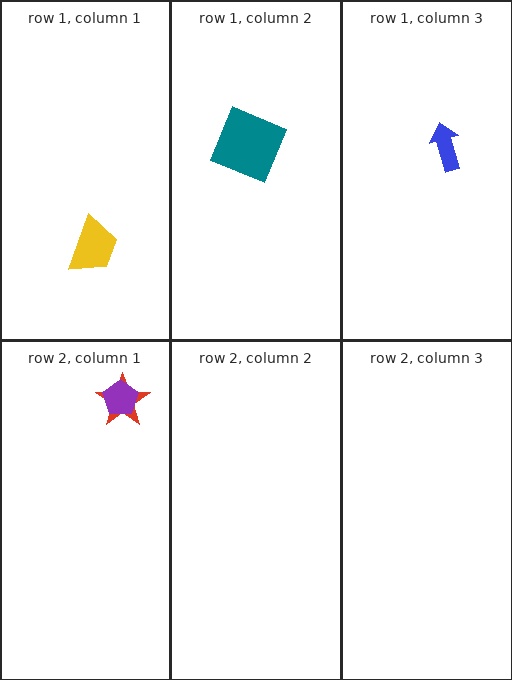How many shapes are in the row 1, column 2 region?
1.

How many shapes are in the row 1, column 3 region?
1.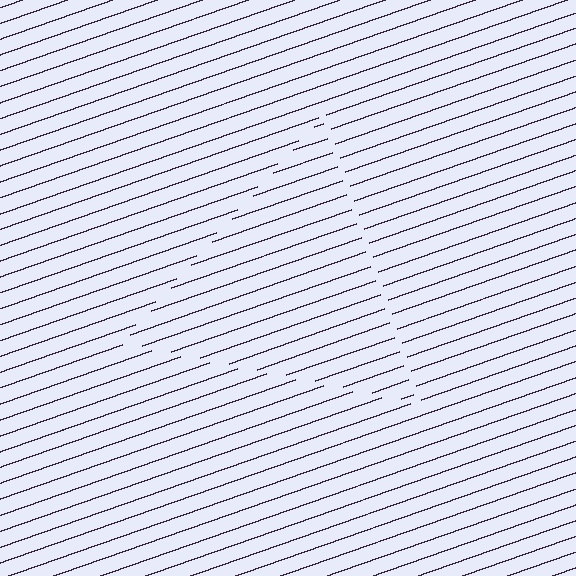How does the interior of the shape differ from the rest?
The interior of the shape contains the same grating, shifted by half a period — the contour is defined by the phase discontinuity where line-ends from the inner and outer gratings abut.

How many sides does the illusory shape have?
3 sides — the line-ends trace a triangle.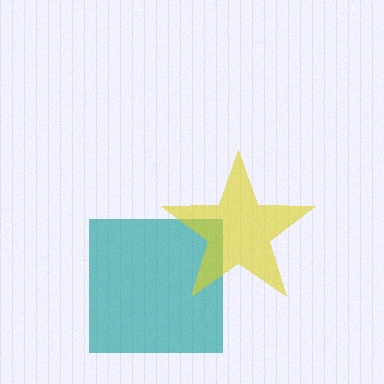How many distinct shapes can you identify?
There are 2 distinct shapes: a teal square, a yellow star.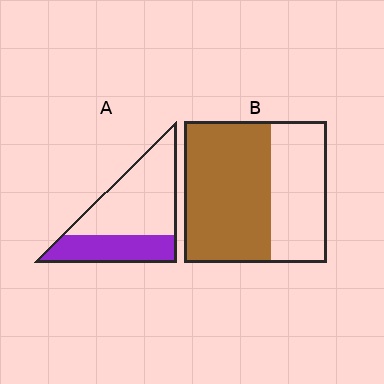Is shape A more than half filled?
No.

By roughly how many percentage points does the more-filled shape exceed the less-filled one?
By roughly 25 percentage points (B over A).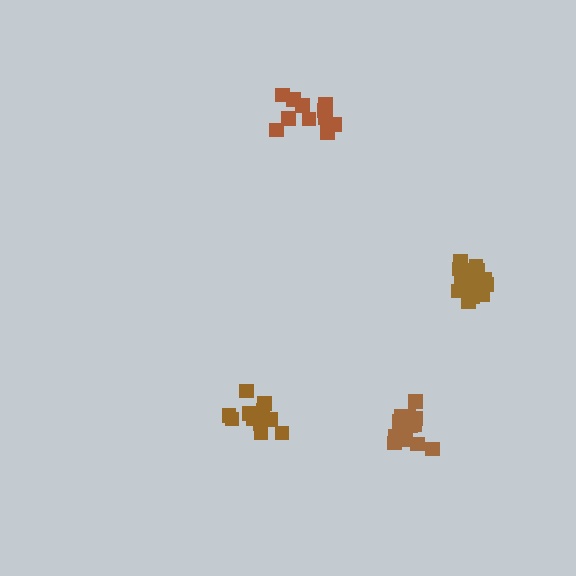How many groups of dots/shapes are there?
There are 4 groups.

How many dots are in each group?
Group 1: 12 dots, Group 2: 12 dots, Group 3: 15 dots, Group 4: 18 dots (57 total).